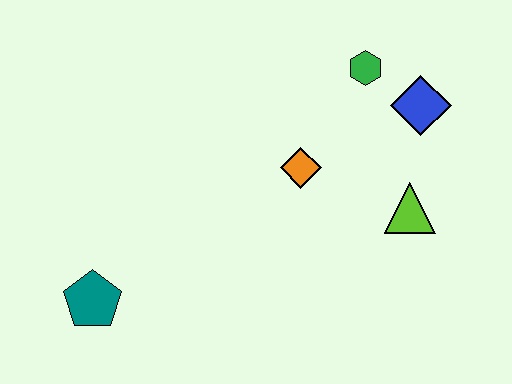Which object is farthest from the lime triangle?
The teal pentagon is farthest from the lime triangle.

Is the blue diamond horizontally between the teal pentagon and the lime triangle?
No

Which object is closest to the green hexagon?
The blue diamond is closest to the green hexagon.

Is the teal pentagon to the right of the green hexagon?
No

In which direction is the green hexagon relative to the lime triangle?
The green hexagon is above the lime triangle.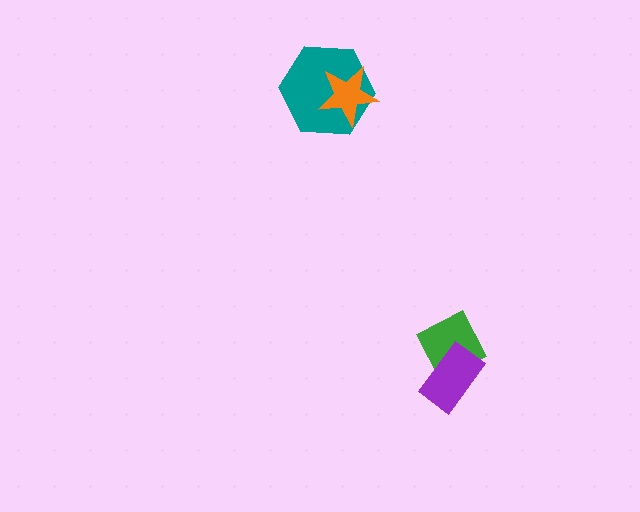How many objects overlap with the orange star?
1 object overlaps with the orange star.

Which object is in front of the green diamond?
The purple rectangle is in front of the green diamond.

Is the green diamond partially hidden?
Yes, it is partially covered by another shape.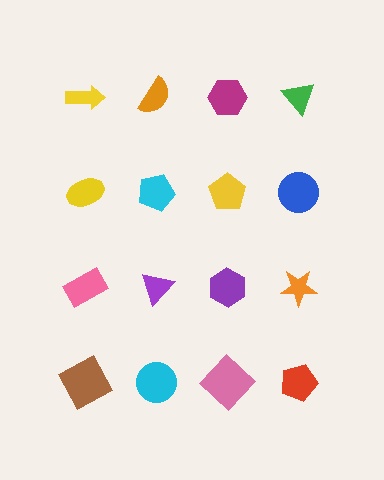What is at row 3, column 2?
A purple triangle.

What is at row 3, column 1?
A pink rectangle.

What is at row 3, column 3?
A purple hexagon.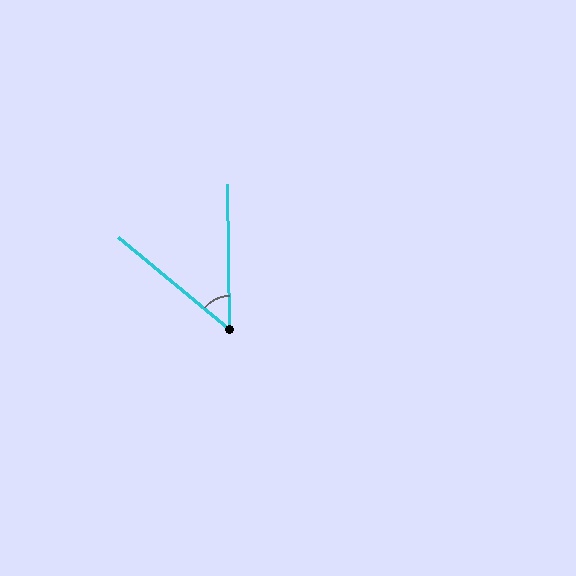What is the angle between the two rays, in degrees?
Approximately 50 degrees.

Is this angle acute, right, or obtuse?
It is acute.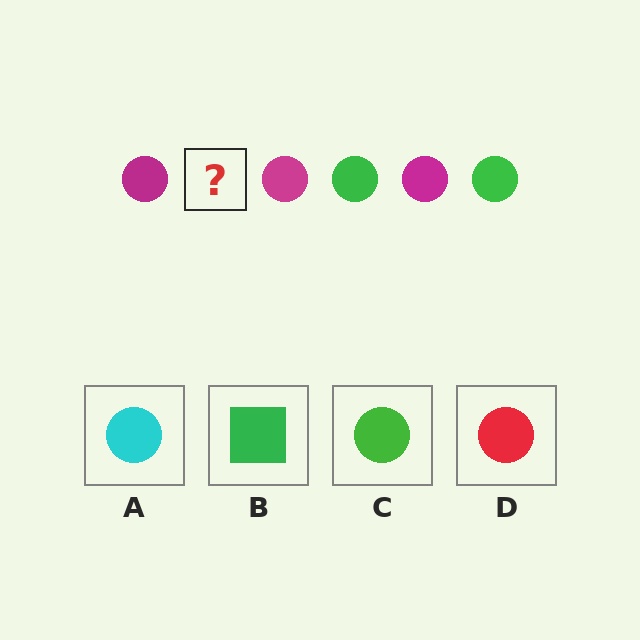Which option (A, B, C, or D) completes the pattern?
C.